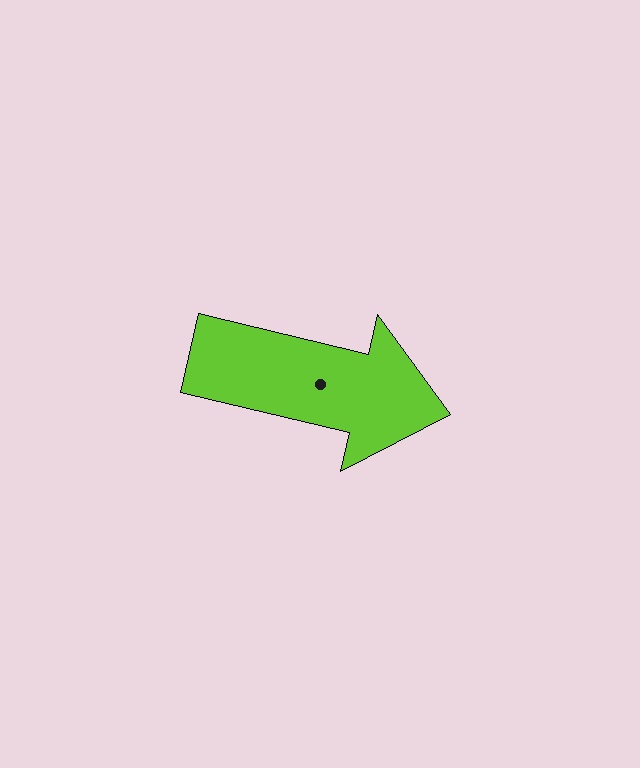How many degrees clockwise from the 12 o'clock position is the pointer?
Approximately 103 degrees.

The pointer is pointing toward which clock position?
Roughly 3 o'clock.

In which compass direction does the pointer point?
East.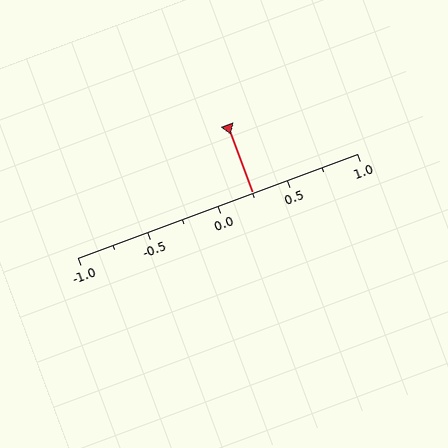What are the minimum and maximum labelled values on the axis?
The axis runs from -1.0 to 1.0.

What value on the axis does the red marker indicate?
The marker indicates approximately 0.25.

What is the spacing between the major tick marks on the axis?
The major ticks are spaced 0.5 apart.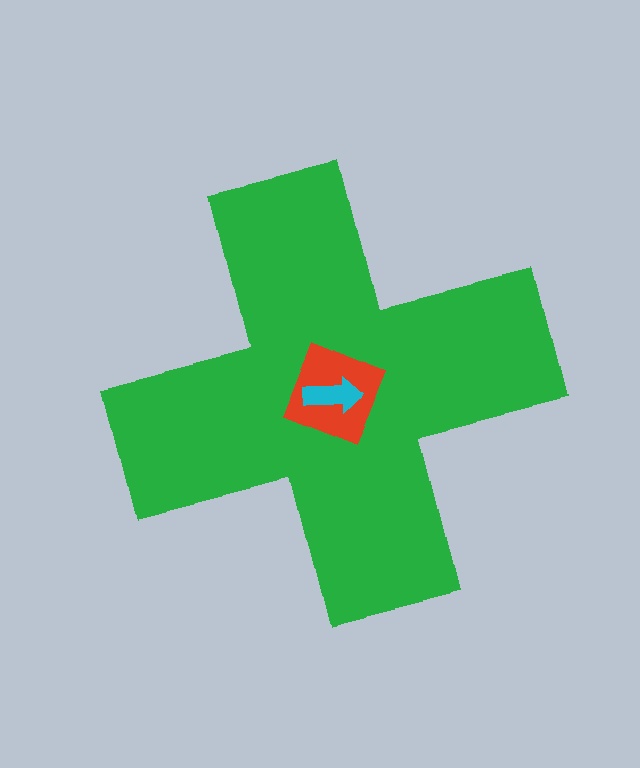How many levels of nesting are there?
3.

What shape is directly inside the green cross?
The red diamond.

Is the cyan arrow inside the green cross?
Yes.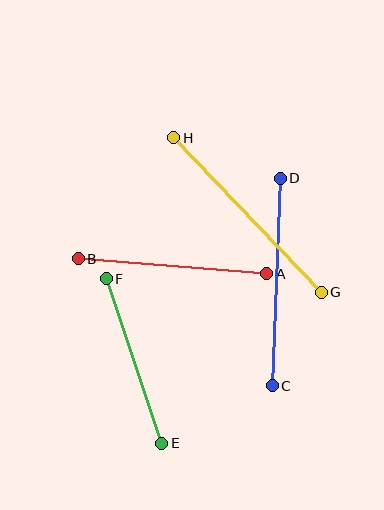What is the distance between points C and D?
The distance is approximately 208 pixels.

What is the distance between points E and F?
The distance is approximately 174 pixels.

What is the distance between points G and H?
The distance is approximately 214 pixels.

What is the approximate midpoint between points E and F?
The midpoint is at approximately (134, 361) pixels.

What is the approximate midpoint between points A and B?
The midpoint is at approximately (173, 266) pixels.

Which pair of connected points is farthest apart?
Points G and H are farthest apart.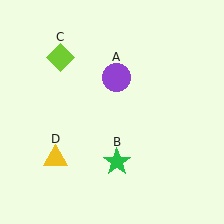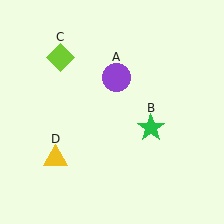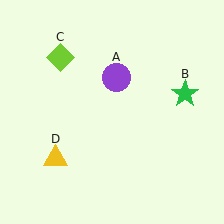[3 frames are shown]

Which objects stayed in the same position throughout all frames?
Purple circle (object A) and lime diamond (object C) and yellow triangle (object D) remained stationary.